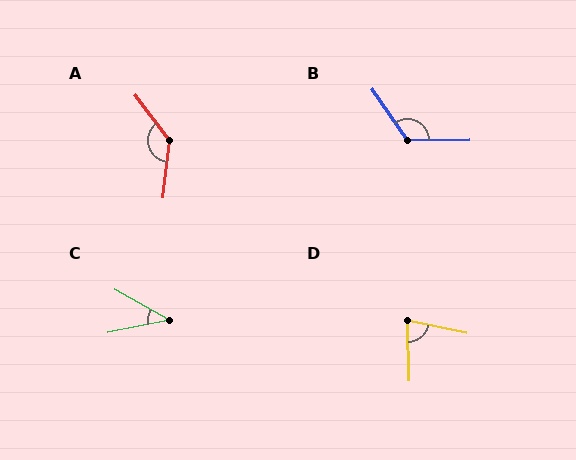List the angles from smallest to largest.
C (41°), D (77°), B (124°), A (136°).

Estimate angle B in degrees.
Approximately 124 degrees.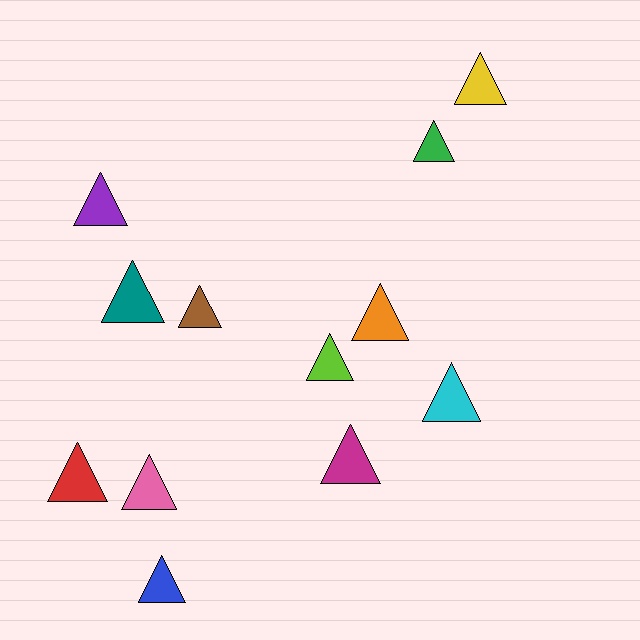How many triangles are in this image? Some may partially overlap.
There are 12 triangles.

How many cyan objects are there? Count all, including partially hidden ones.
There is 1 cyan object.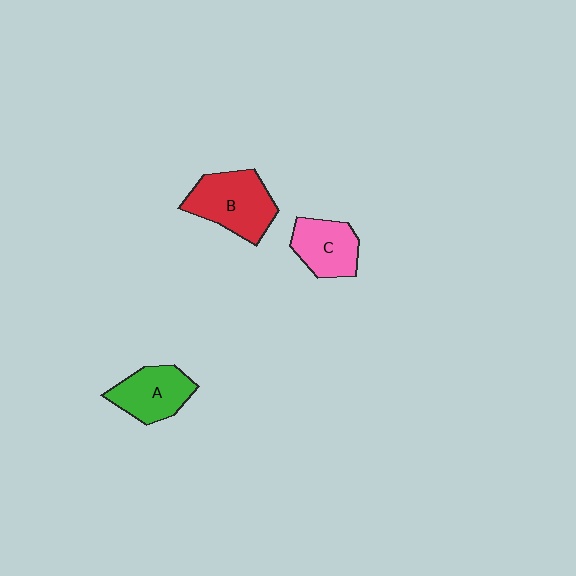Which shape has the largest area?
Shape B (red).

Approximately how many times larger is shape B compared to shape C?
Approximately 1.4 times.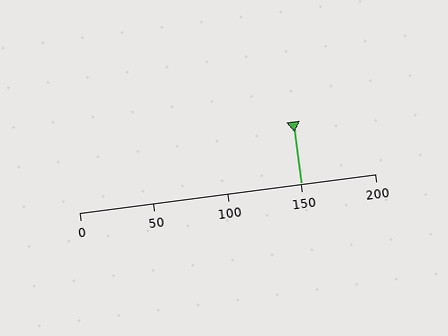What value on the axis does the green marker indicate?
The marker indicates approximately 150.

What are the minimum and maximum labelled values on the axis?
The axis runs from 0 to 200.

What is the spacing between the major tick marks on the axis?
The major ticks are spaced 50 apart.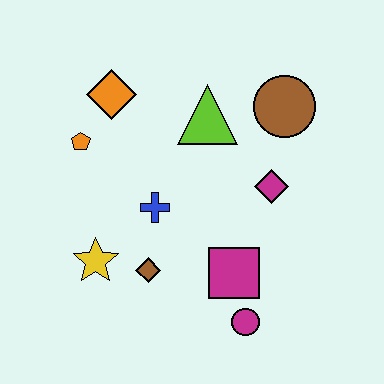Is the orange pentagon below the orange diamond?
Yes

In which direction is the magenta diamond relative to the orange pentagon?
The magenta diamond is to the right of the orange pentagon.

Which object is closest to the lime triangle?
The brown circle is closest to the lime triangle.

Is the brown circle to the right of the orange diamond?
Yes